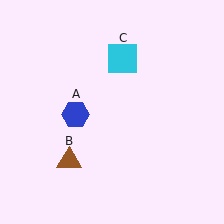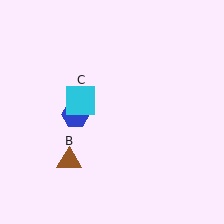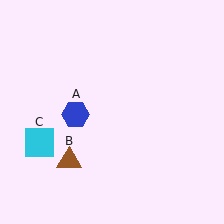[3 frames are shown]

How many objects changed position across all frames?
1 object changed position: cyan square (object C).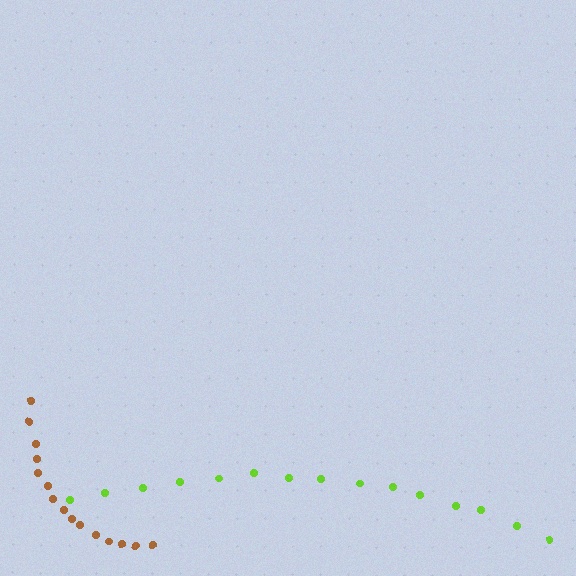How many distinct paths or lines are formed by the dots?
There are 2 distinct paths.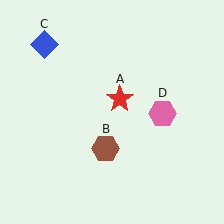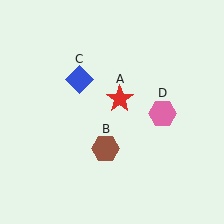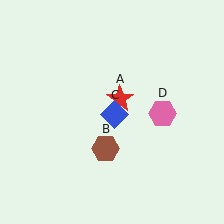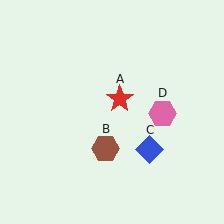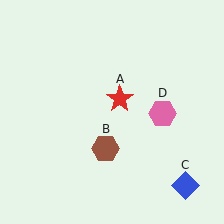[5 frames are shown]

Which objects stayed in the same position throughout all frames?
Red star (object A) and brown hexagon (object B) and pink hexagon (object D) remained stationary.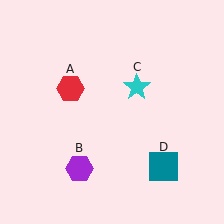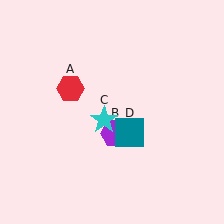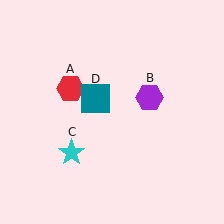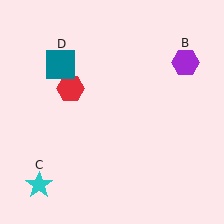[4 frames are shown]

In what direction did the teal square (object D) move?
The teal square (object D) moved up and to the left.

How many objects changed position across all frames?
3 objects changed position: purple hexagon (object B), cyan star (object C), teal square (object D).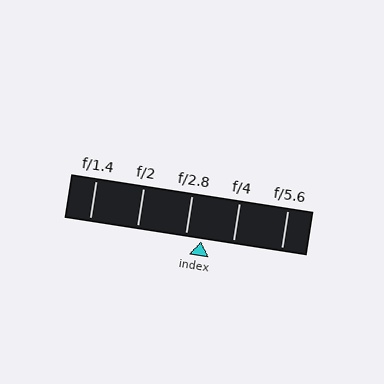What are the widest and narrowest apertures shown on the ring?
The widest aperture shown is f/1.4 and the narrowest is f/5.6.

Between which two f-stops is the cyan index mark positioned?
The index mark is between f/2.8 and f/4.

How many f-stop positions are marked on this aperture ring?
There are 5 f-stop positions marked.